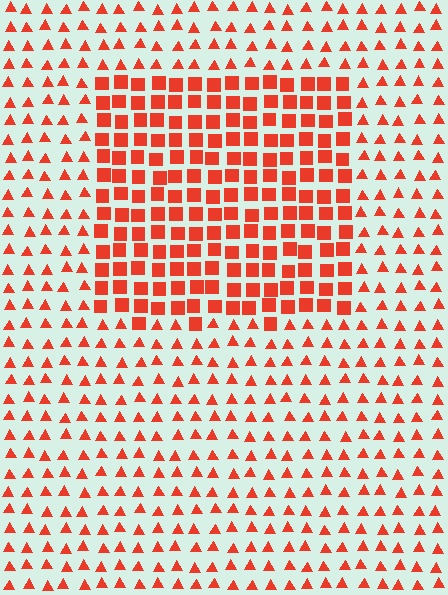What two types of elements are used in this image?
The image uses squares inside the rectangle region and triangles outside it.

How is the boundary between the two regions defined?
The boundary is defined by a change in element shape: squares inside vs. triangles outside. All elements share the same color and spacing.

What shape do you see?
I see a rectangle.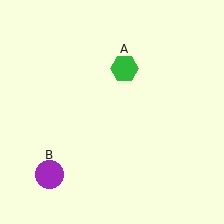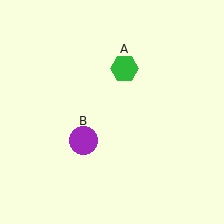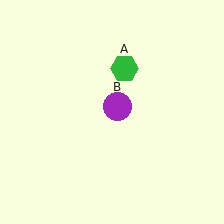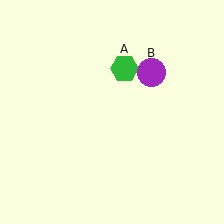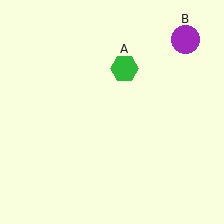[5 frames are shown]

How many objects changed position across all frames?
1 object changed position: purple circle (object B).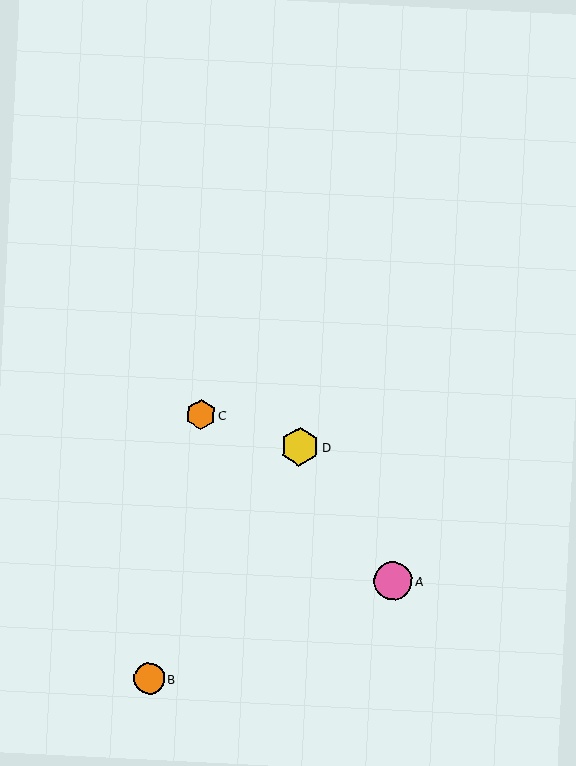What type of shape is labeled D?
Shape D is a yellow hexagon.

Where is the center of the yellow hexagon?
The center of the yellow hexagon is at (300, 447).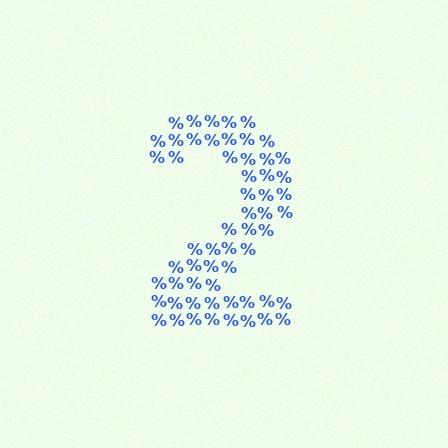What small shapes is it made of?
It is made of small percent signs.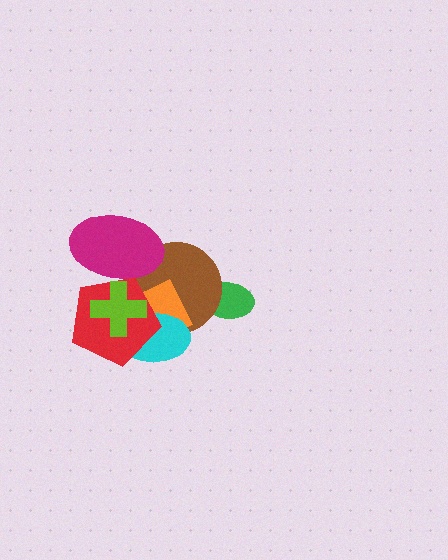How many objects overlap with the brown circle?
6 objects overlap with the brown circle.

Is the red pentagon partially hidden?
Yes, it is partially covered by another shape.